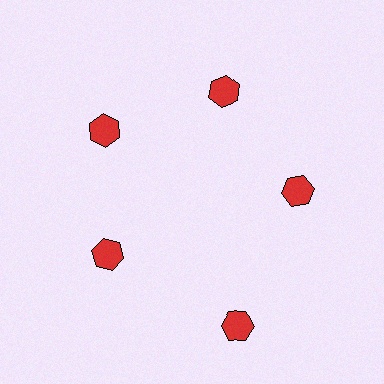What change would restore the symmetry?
The symmetry would be restored by moving it inward, back onto the ring so that all 5 hexagons sit at equal angles and equal distance from the center.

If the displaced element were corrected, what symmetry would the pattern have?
It would have 5-fold rotational symmetry — the pattern would map onto itself every 72 degrees.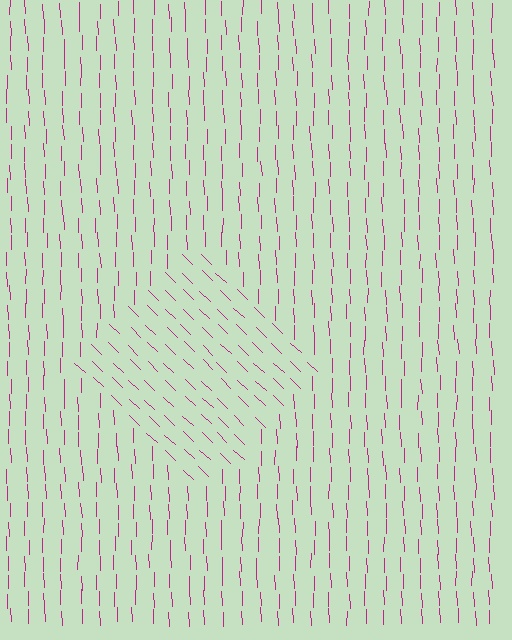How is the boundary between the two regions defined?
The boundary is defined purely by a change in line orientation (approximately 45 degrees difference). All lines are the same color and thickness.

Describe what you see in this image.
The image is filled with small magenta line segments. A diamond region in the image has lines oriented differently from the surrounding lines, creating a visible texture boundary.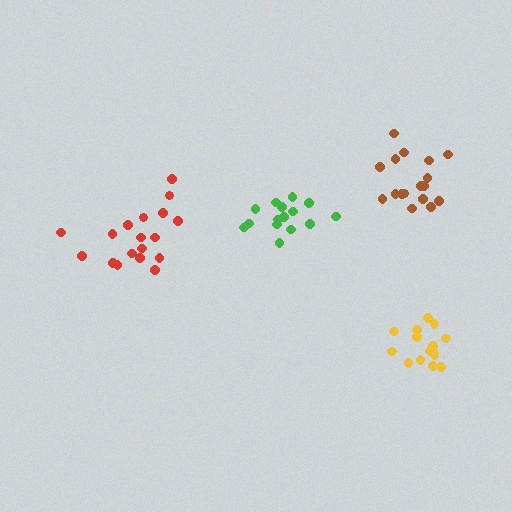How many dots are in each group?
Group 1: 18 dots, Group 2: 15 dots, Group 3: 15 dots, Group 4: 17 dots (65 total).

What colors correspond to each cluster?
The clusters are colored: red, green, yellow, brown.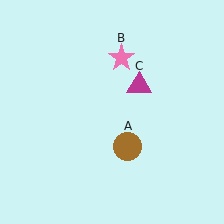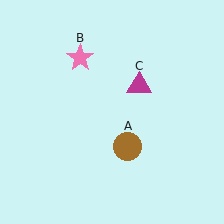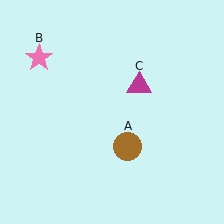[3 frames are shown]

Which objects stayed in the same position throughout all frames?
Brown circle (object A) and magenta triangle (object C) remained stationary.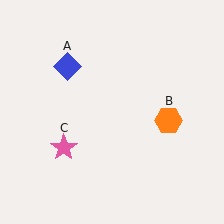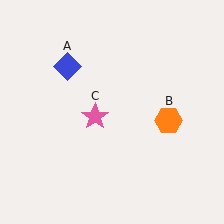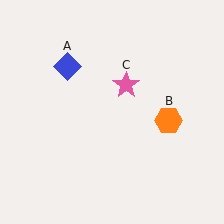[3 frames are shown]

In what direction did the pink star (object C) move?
The pink star (object C) moved up and to the right.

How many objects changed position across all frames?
1 object changed position: pink star (object C).